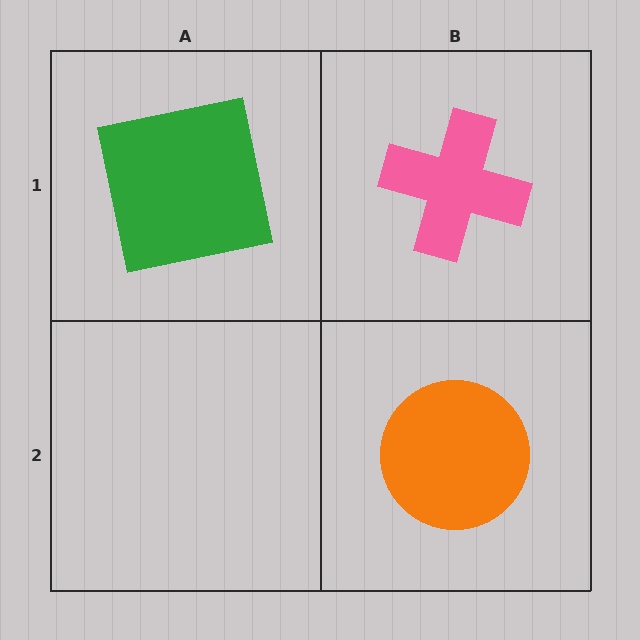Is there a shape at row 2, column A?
No, that cell is empty.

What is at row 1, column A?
A green square.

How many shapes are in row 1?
2 shapes.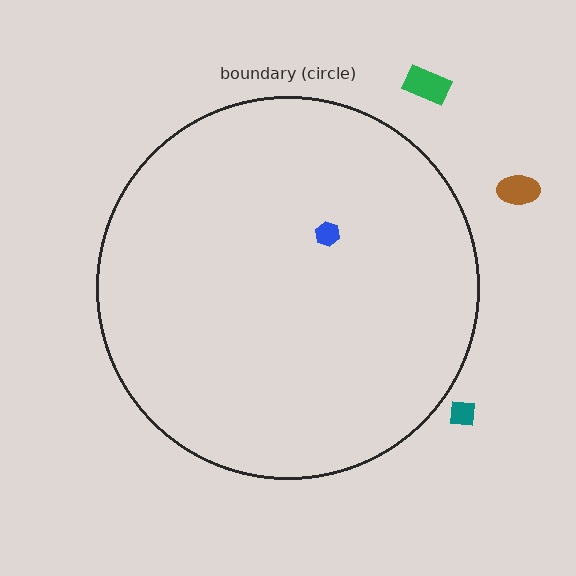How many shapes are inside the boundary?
1 inside, 3 outside.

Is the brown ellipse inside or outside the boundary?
Outside.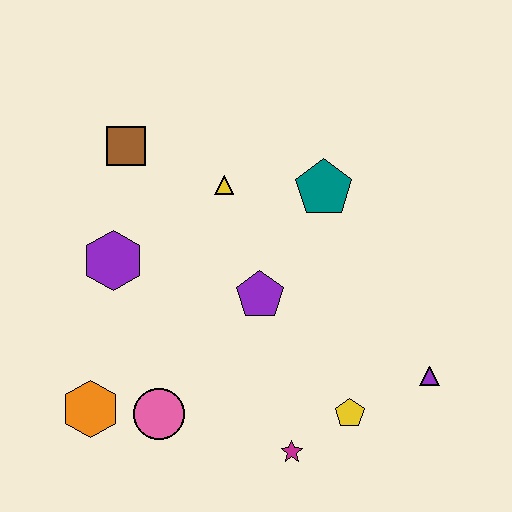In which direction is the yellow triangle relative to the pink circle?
The yellow triangle is above the pink circle.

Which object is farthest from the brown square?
The purple triangle is farthest from the brown square.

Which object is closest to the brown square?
The yellow triangle is closest to the brown square.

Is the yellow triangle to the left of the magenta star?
Yes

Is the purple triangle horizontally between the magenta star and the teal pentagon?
No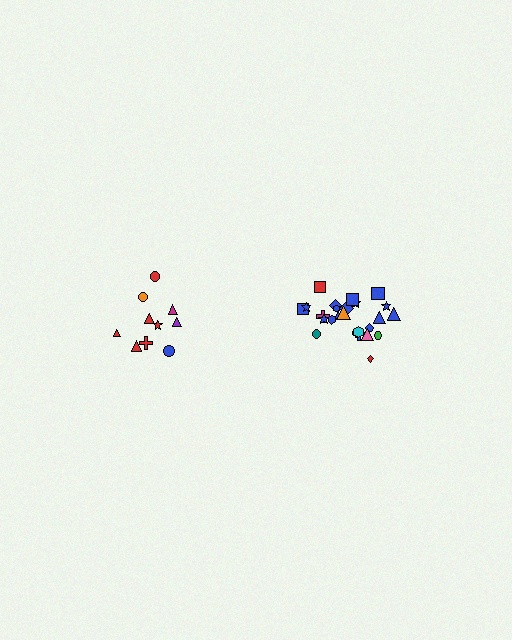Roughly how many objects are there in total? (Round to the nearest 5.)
Roughly 35 objects in total.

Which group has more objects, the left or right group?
The right group.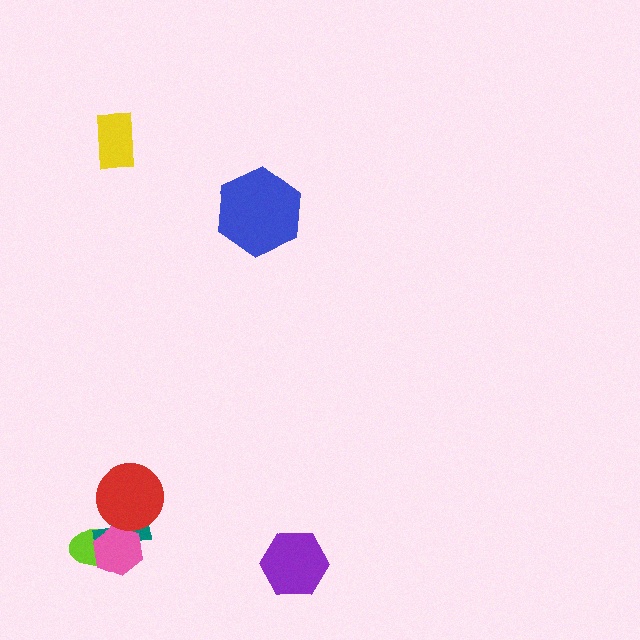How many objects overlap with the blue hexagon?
0 objects overlap with the blue hexagon.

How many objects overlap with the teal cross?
3 objects overlap with the teal cross.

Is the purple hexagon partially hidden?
No, no other shape covers it.